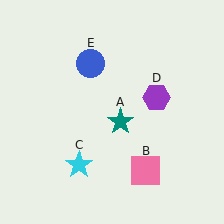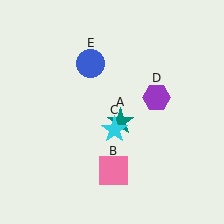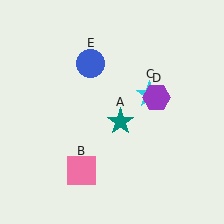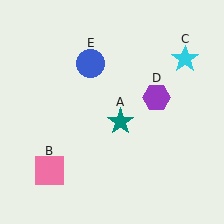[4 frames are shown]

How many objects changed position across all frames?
2 objects changed position: pink square (object B), cyan star (object C).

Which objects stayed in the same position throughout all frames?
Teal star (object A) and purple hexagon (object D) and blue circle (object E) remained stationary.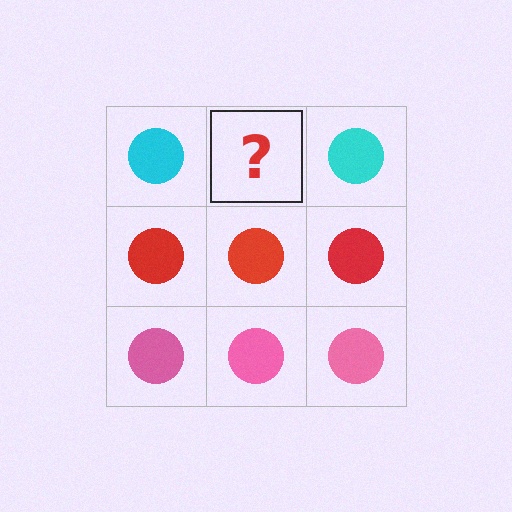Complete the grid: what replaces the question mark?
The question mark should be replaced with a cyan circle.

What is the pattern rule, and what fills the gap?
The rule is that each row has a consistent color. The gap should be filled with a cyan circle.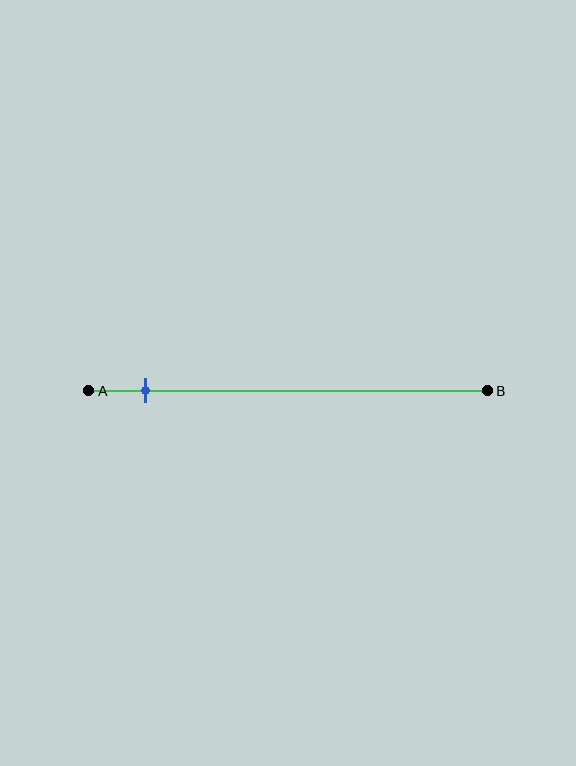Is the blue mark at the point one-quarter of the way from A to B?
No, the mark is at about 15% from A, not at the 25% one-quarter point.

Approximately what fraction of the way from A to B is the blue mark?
The blue mark is approximately 15% of the way from A to B.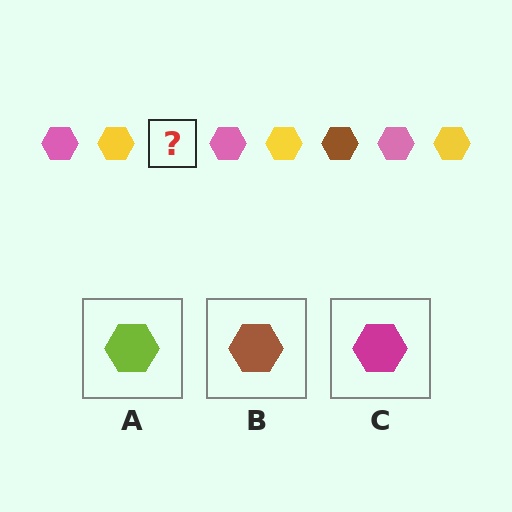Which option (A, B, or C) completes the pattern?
B.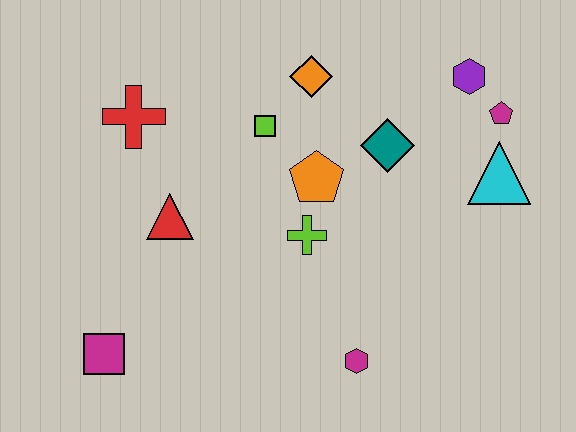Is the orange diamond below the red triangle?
No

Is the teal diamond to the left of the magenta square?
No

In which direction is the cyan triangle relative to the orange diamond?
The cyan triangle is to the right of the orange diamond.